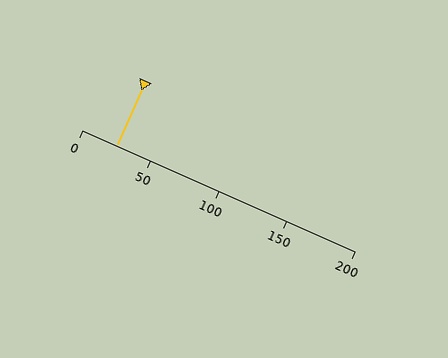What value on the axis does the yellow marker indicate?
The marker indicates approximately 25.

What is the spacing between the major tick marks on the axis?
The major ticks are spaced 50 apart.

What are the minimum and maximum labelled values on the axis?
The axis runs from 0 to 200.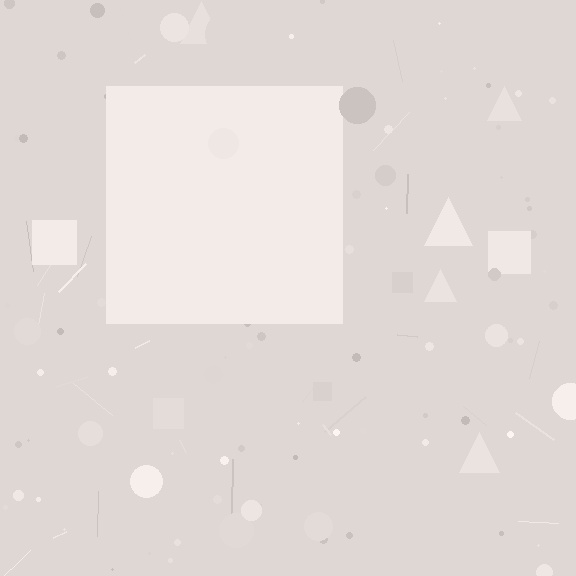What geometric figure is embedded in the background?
A square is embedded in the background.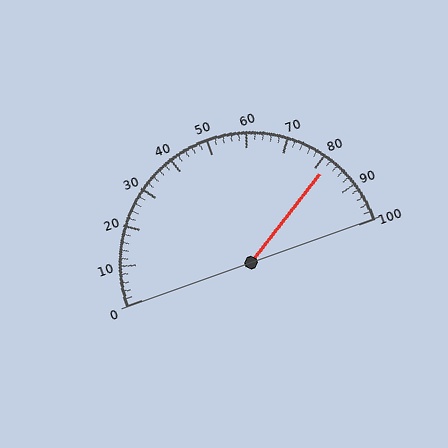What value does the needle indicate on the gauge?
The needle indicates approximately 82.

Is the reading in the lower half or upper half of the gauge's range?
The reading is in the upper half of the range (0 to 100).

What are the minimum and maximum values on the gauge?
The gauge ranges from 0 to 100.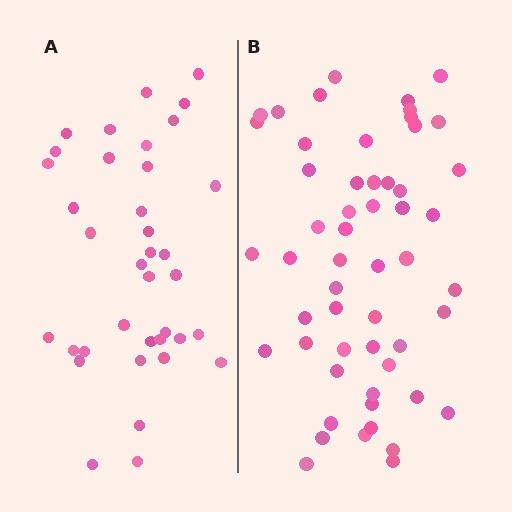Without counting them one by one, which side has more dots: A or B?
Region B (the right region) has more dots.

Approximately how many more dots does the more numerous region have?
Region B has approximately 15 more dots than region A.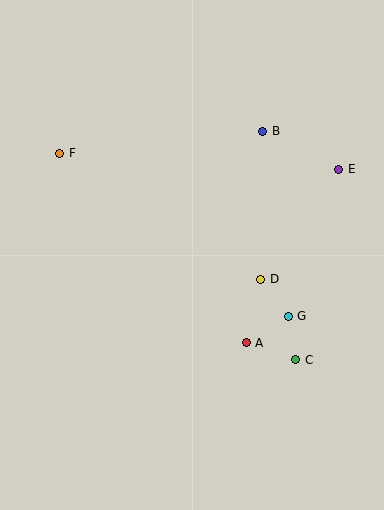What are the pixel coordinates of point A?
Point A is at (246, 343).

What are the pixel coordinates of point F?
Point F is at (60, 153).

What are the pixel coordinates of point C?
Point C is at (296, 360).